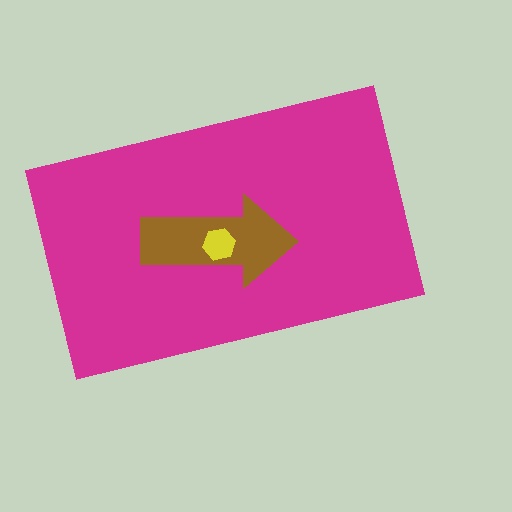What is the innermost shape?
The yellow hexagon.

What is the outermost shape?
The magenta rectangle.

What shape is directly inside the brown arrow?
The yellow hexagon.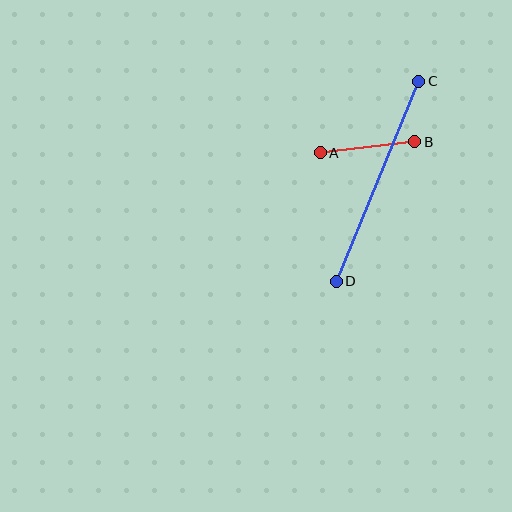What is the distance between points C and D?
The distance is approximately 216 pixels.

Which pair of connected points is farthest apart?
Points C and D are farthest apart.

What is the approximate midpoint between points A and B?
The midpoint is at approximately (367, 147) pixels.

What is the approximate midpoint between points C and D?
The midpoint is at approximately (378, 181) pixels.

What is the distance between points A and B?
The distance is approximately 95 pixels.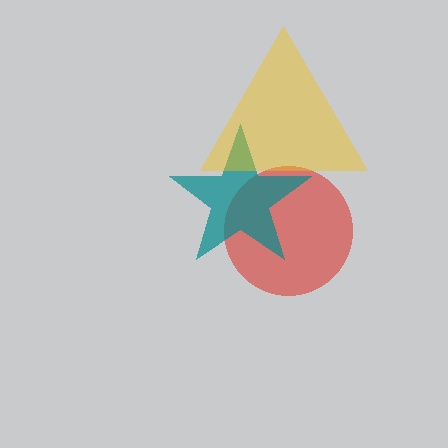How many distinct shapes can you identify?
There are 3 distinct shapes: a red circle, a teal star, a yellow triangle.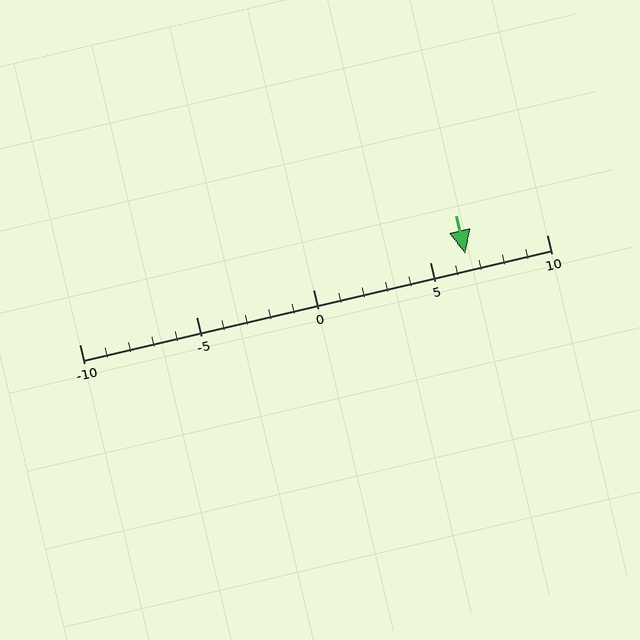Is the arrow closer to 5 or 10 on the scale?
The arrow is closer to 5.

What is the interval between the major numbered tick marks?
The major tick marks are spaced 5 units apart.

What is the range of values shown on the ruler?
The ruler shows values from -10 to 10.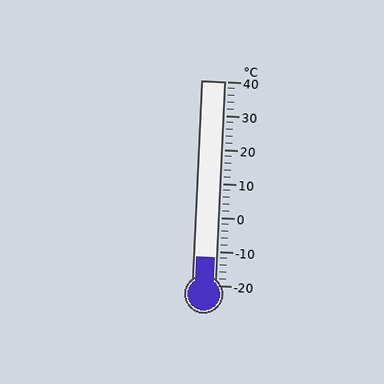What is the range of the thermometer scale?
The thermometer scale ranges from -20°C to 40°C.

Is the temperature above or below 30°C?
The temperature is below 30°C.